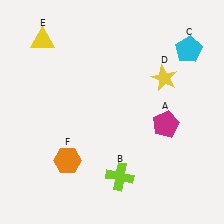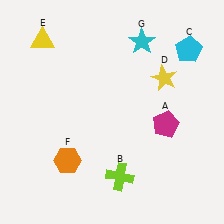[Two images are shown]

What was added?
A cyan star (G) was added in Image 2.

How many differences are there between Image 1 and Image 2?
There is 1 difference between the two images.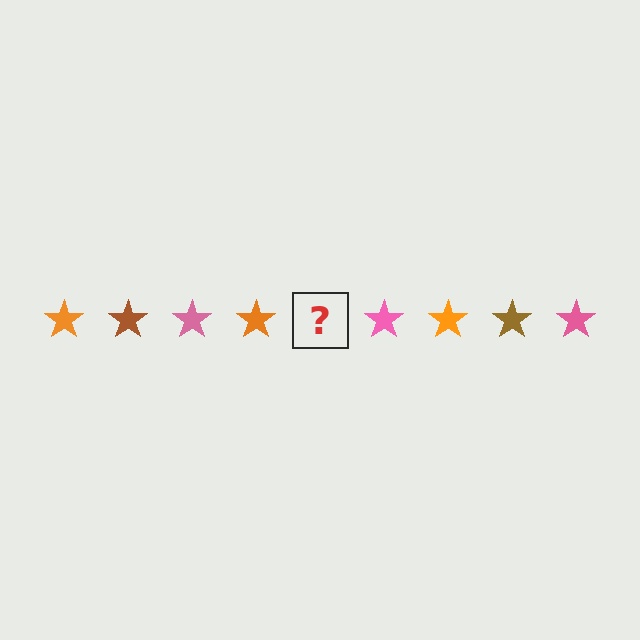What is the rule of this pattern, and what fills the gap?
The rule is that the pattern cycles through orange, brown, pink stars. The gap should be filled with a brown star.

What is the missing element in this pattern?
The missing element is a brown star.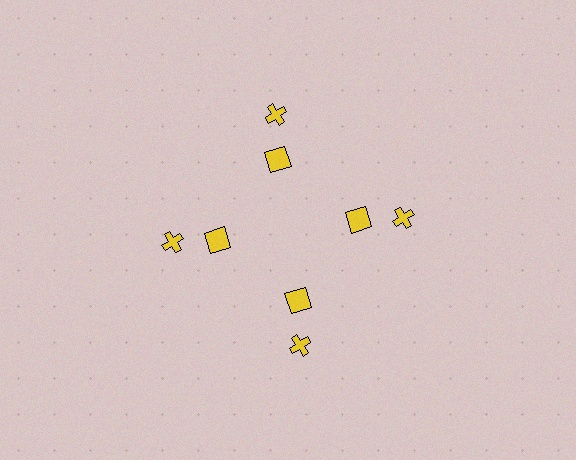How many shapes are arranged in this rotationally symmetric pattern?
There are 8 shapes, arranged in 4 groups of 2.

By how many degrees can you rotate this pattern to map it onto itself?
The pattern maps onto itself every 90 degrees of rotation.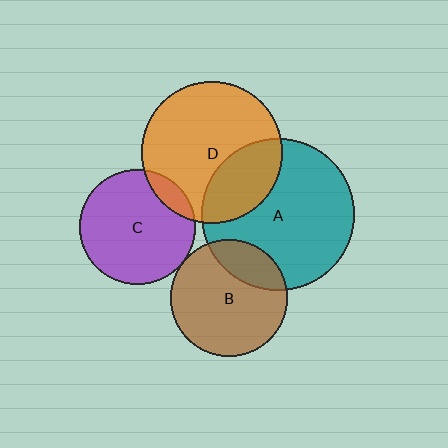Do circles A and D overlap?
Yes.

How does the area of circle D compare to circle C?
Approximately 1.5 times.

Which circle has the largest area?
Circle A (teal).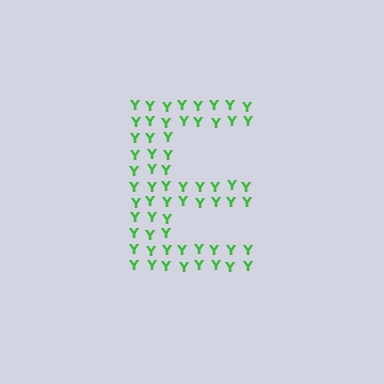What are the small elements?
The small elements are letter Y's.